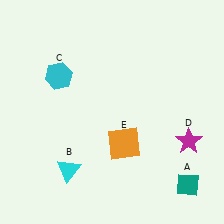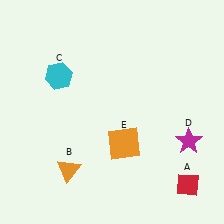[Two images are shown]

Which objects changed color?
A changed from teal to red. B changed from cyan to orange.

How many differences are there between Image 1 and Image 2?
There are 2 differences between the two images.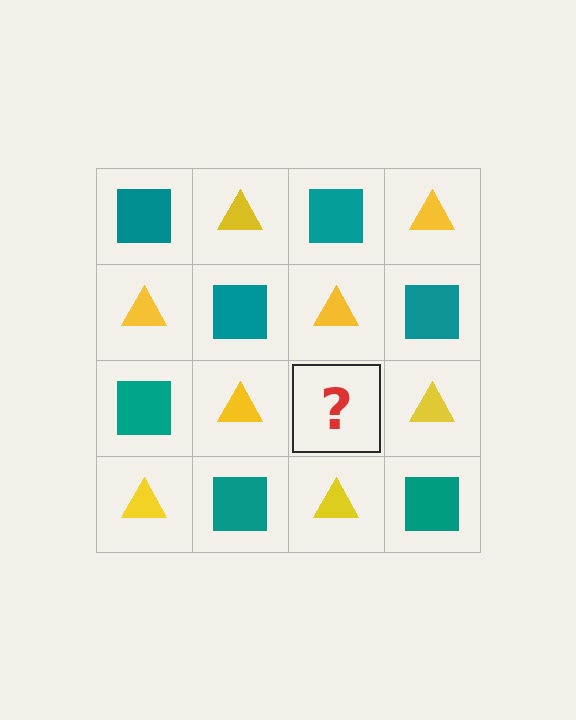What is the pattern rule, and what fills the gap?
The rule is that it alternates teal square and yellow triangle in a checkerboard pattern. The gap should be filled with a teal square.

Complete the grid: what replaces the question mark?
The question mark should be replaced with a teal square.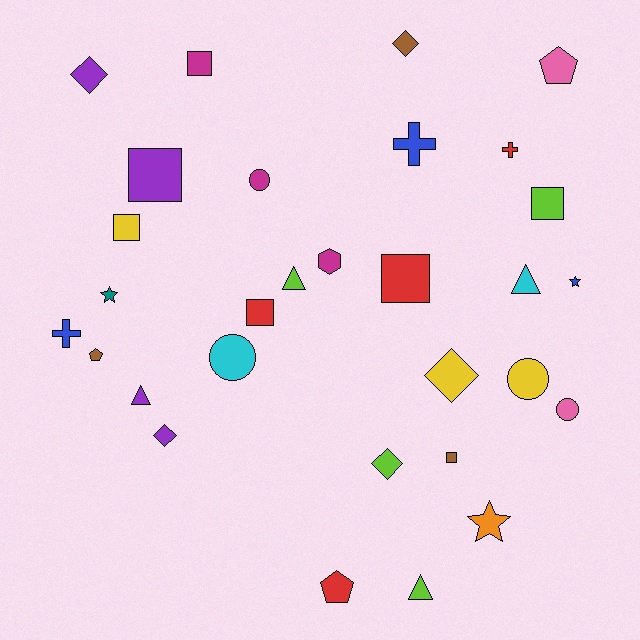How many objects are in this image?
There are 30 objects.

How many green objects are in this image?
There are no green objects.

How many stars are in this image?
There are 3 stars.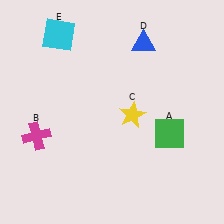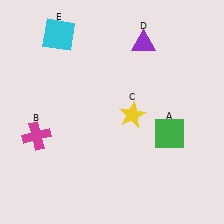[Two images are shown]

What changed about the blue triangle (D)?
In Image 1, D is blue. In Image 2, it changed to purple.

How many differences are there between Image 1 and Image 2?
There is 1 difference between the two images.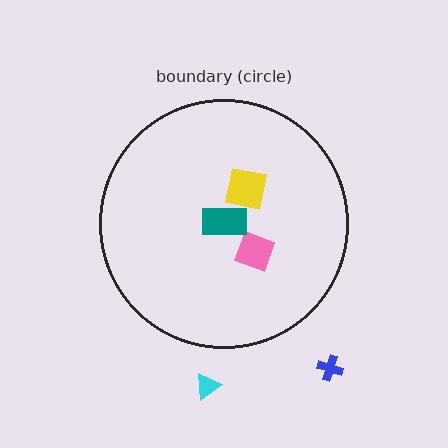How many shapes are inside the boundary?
3 inside, 2 outside.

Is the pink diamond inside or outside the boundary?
Inside.